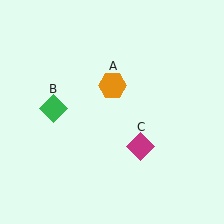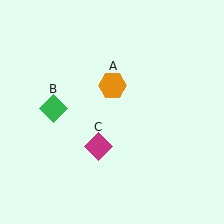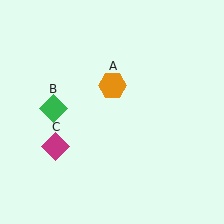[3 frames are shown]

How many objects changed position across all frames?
1 object changed position: magenta diamond (object C).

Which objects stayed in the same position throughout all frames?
Orange hexagon (object A) and green diamond (object B) remained stationary.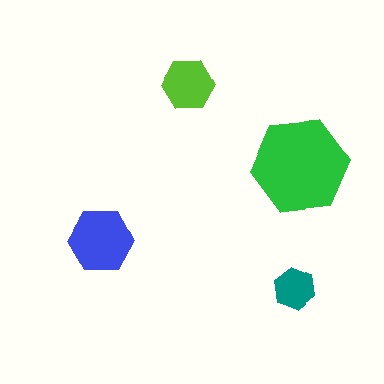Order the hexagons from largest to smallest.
the green one, the blue one, the lime one, the teal one.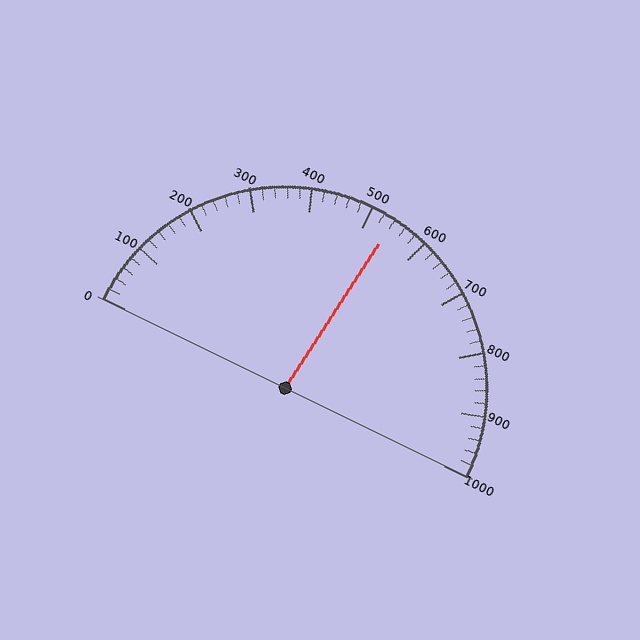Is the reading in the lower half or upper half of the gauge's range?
The reading is in the upper half of the range (0 to 1000).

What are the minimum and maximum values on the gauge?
The gauge ranges from 0 to 1000.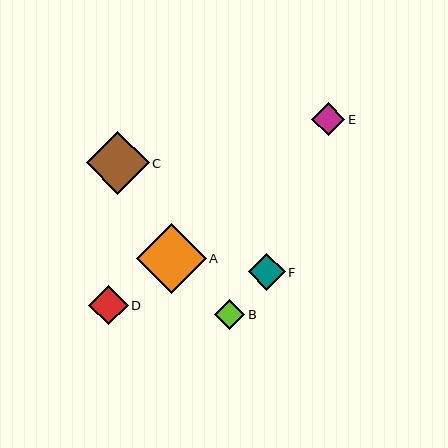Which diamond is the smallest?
Diamond B is the smallest with a size of approximately 30 pixels.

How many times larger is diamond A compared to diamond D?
Diamond A is approximately 1.8 times the size of diamond D.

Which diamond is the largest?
Diamond A is the largest with a size of approximately 70 pixels.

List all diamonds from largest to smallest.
From largest to smallest: A, C, D, F, E, B.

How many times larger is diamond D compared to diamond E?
Diamond D is approximately 1.2 times the size of diamond E.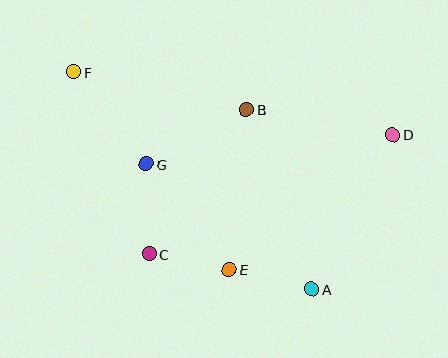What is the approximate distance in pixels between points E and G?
The distance between E and G is approximately 134 pixels.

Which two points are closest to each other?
Points C and E are closest to each other.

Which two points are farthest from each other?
Points D and F are farthest from each other.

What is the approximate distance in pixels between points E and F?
The distance between E and F is approximately 251 pixels.